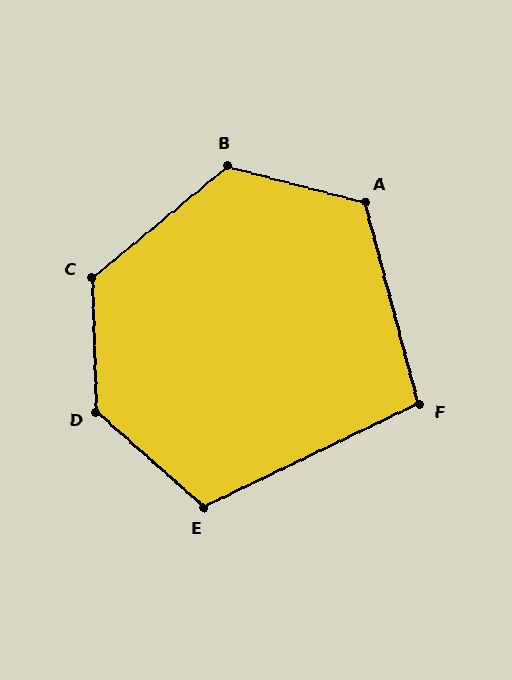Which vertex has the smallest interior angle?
F, at approximately 101 degrees.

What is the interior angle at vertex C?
Approximately 128 degrees (obtuse).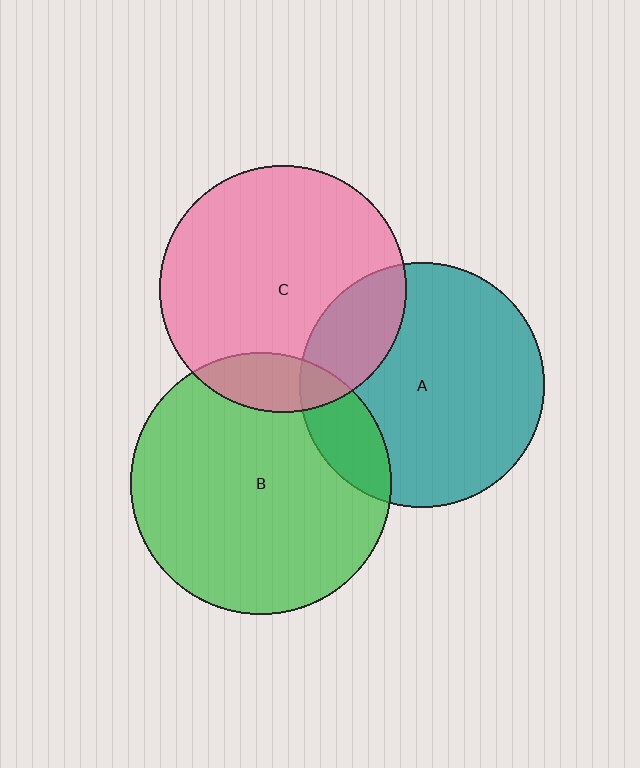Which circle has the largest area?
Circle B (green).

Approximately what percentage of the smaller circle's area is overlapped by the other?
Approximately 20%.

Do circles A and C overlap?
Yes.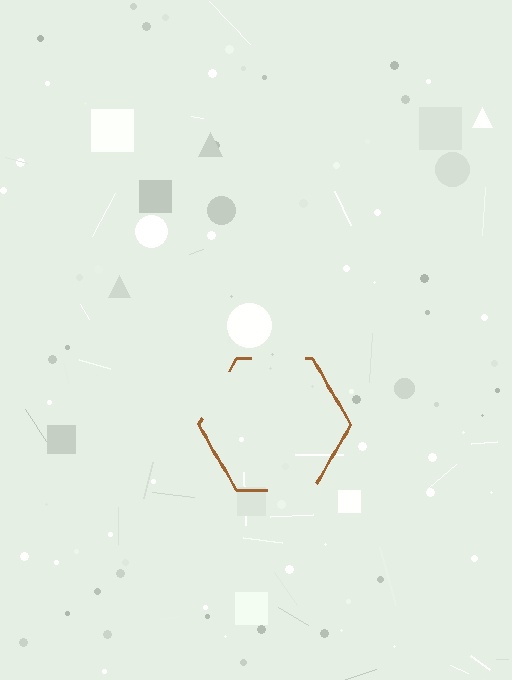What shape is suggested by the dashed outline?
The dashed outline suggests a hexagon.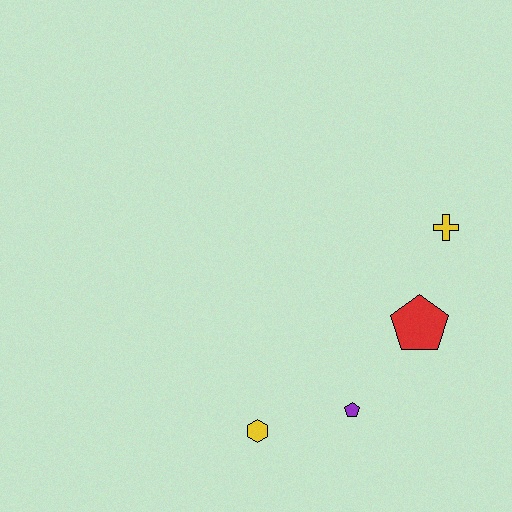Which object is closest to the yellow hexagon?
The purple pentagon is closest to the yellow hexagon.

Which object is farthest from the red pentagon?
The yellow hexagon is farthest from the red pentagon.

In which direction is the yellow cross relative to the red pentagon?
The yellow cross is above the red pentagon.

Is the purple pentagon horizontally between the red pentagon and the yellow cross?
No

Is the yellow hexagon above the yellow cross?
No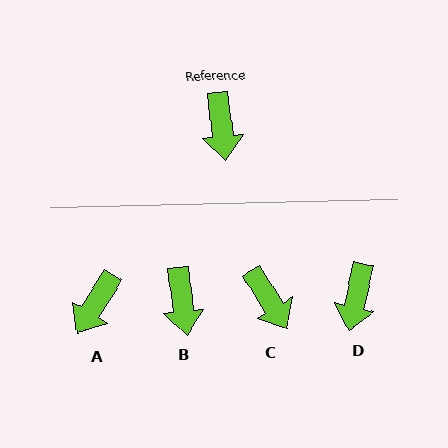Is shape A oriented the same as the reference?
No, it is off by about 39 degrees.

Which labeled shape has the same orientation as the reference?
B.